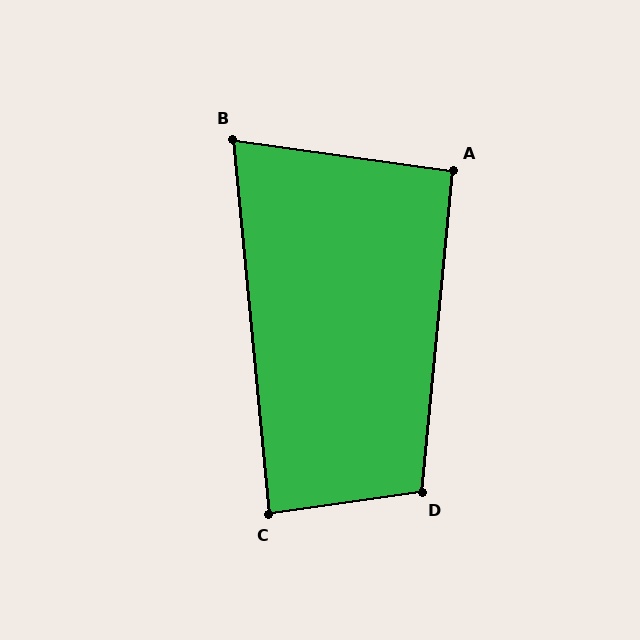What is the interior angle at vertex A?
Approximately 93 degrees (approximately right).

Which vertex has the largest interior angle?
D, at approximately 104 degrees.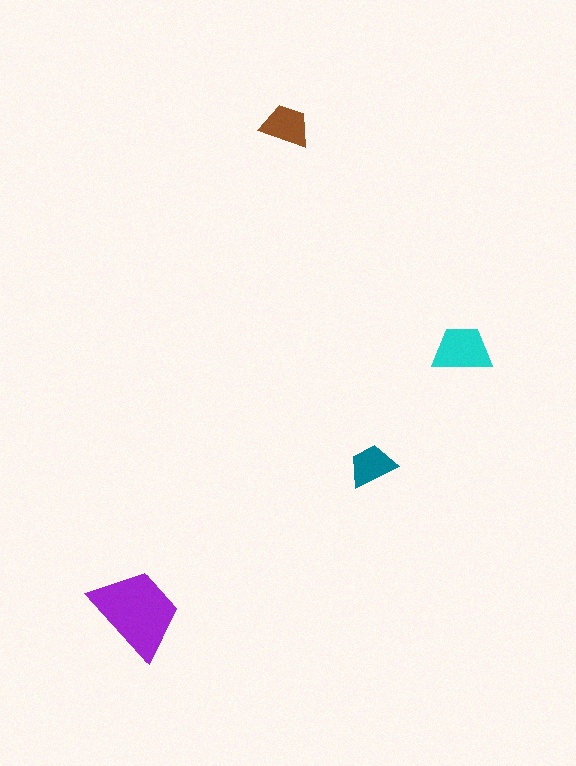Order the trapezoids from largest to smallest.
the purple one, the cyan one, the brown one, the teal one.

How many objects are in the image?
There are 4 objects in the image.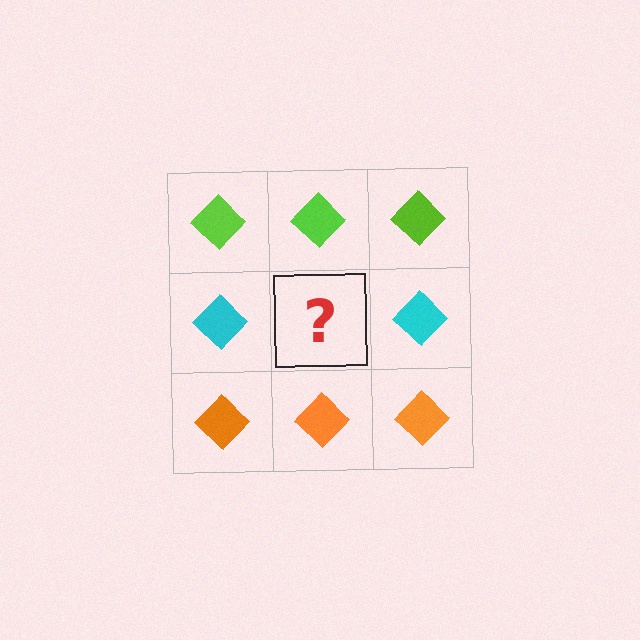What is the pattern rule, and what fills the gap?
The rule is that each row has a consistent color. The gap should be filled with a cyan diamond.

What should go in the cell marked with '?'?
The missing cell should contain a cyan diamond.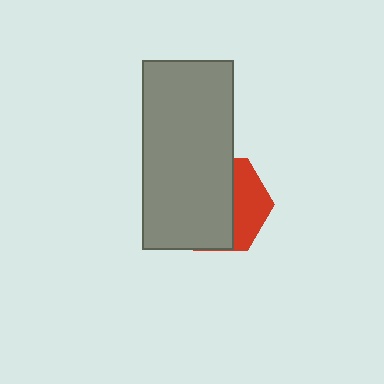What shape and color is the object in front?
The object in front is a gray rectangle.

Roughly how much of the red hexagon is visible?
A small part of it is visible (roughly 35%).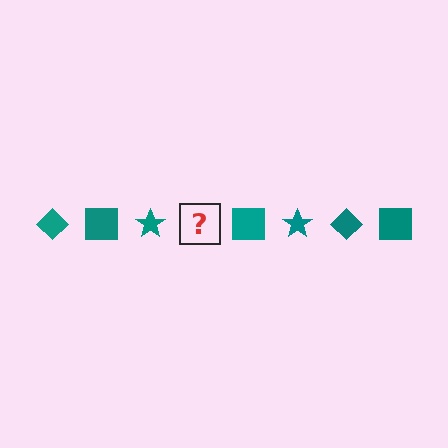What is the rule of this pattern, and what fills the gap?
The rule is that the pattern cycles through diamond, square, star shapes in teal. The gap should be filled with a teal diamond.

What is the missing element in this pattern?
The missing element is a teal diamond.